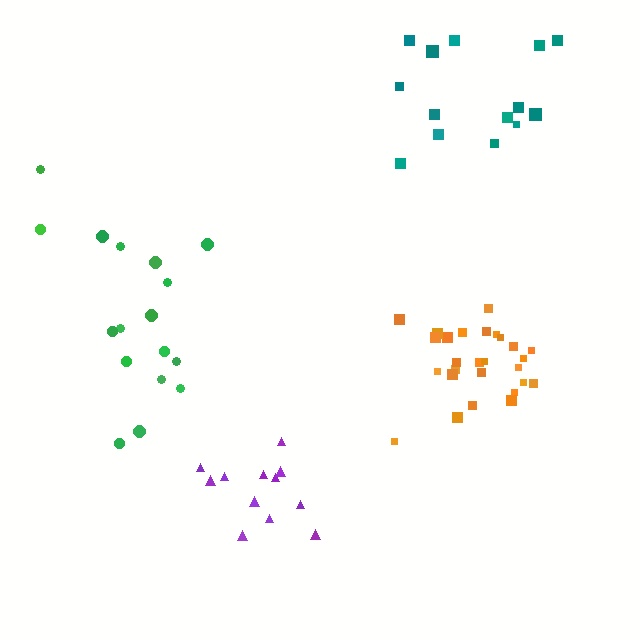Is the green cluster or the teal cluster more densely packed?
Teal.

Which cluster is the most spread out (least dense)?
Green.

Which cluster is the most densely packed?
Orange.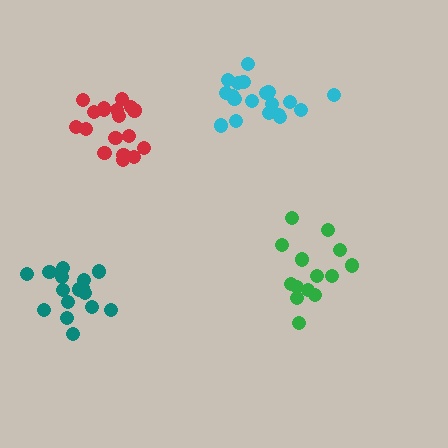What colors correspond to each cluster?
The clusters are colored: teal, green, cyan, red.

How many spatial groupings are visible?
There are 4 spatial groupings.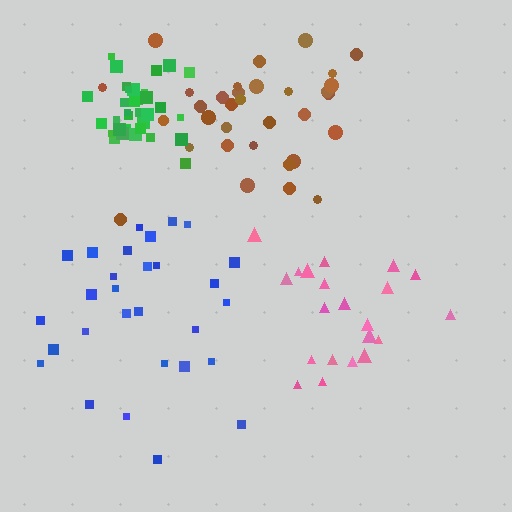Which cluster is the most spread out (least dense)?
Blue.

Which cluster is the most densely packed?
Green.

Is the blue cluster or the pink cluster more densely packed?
Pink.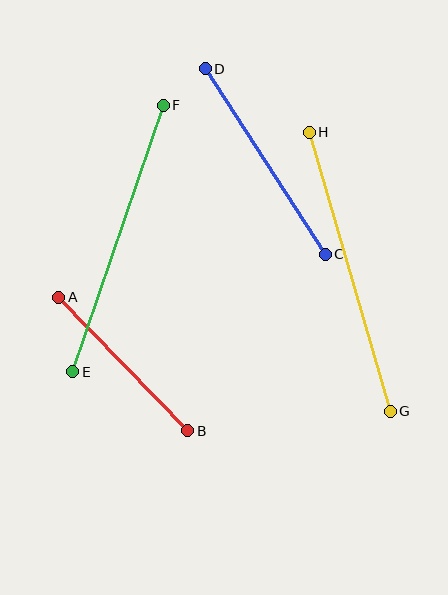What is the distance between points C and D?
The distance is approximately 221 pixels.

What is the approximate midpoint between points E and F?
The midpoint is at approximately (118, 238) pixels.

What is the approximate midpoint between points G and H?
The midpoint is at approximately (350, 272) pixels.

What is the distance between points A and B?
The distance is approximately 186 pixels.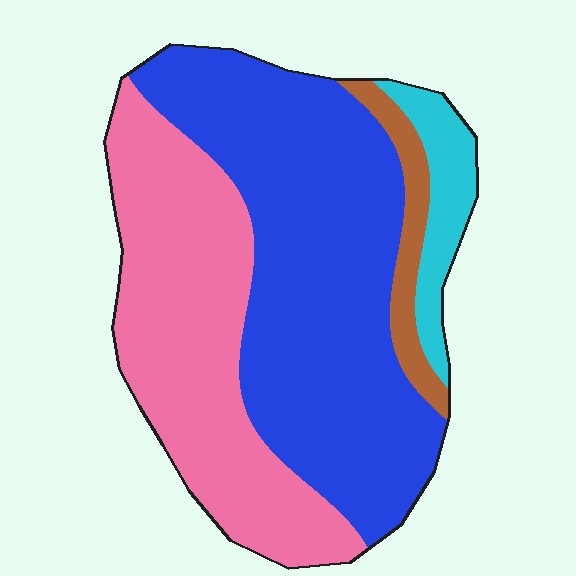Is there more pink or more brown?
Pink.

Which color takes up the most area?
Blue, at roughly 50%.